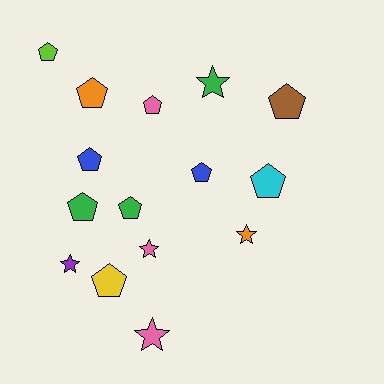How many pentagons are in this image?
There are 10 pentagons.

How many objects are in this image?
There are 15 objects.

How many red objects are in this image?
There are no red objects.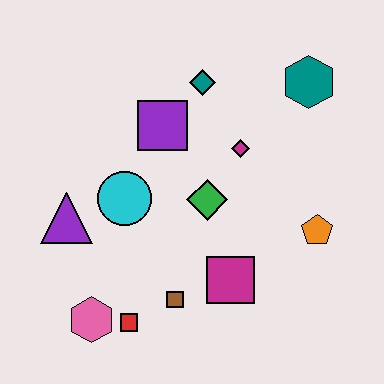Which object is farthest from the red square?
The teal hexagon is farthest from the red square.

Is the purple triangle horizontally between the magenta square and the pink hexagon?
No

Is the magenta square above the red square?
Yes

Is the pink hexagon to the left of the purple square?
Yes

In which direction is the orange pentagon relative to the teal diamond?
The orange pentagon is below the teal diamond.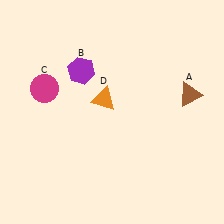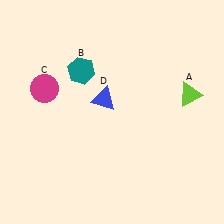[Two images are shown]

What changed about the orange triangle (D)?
In Image 1, D is orange. In Image 2, it changed to blue.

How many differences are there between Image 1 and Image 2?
There are 3 differences between the two images.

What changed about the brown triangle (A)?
In Image 1, A is brown. In Image 2, it changed to lime.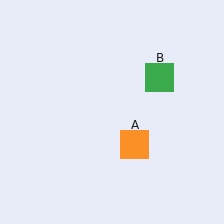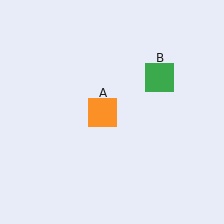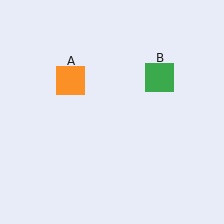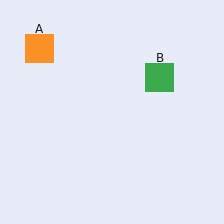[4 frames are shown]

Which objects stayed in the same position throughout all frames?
Green square (object B) remained stationary.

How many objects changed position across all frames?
1 object changed position: orange square (object A).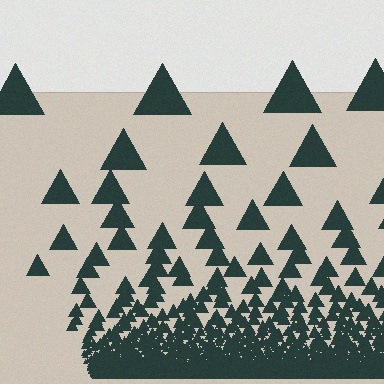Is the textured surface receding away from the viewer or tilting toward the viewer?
The surface appears to tilt toward the viewer. Texture elements get larger and sparser toward the top.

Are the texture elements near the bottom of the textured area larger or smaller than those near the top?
Smaller. The gradient is inverted — elements near the bottom are smaller and denser.